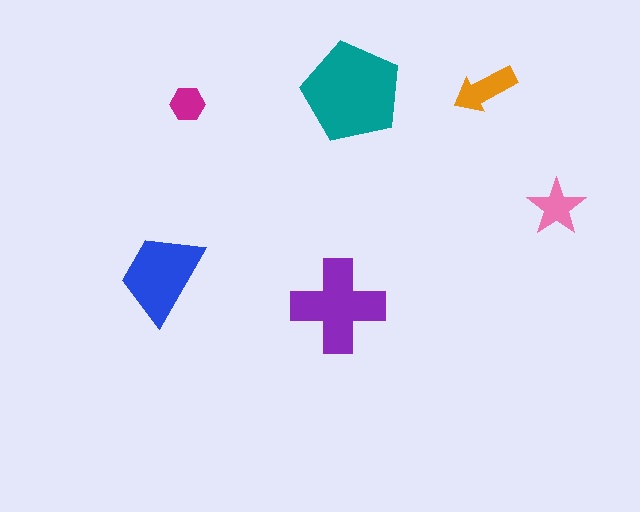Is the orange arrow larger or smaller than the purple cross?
Smaller.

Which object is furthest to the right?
The pink star is rightmost.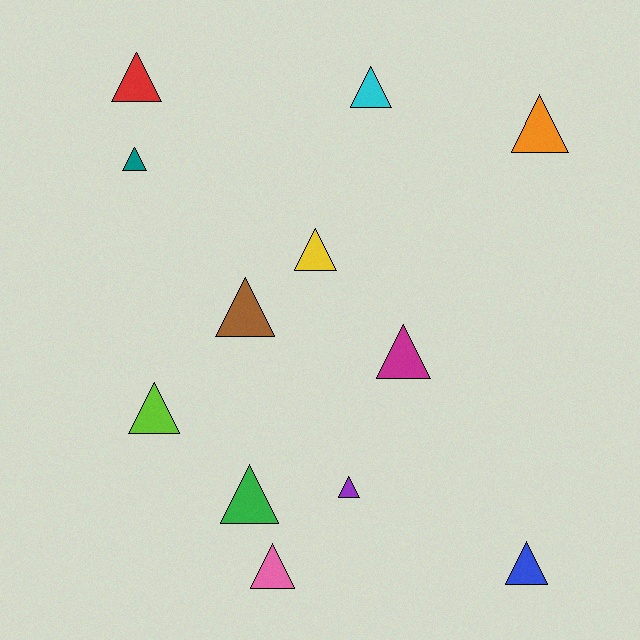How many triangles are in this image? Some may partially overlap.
There are 12 triangles.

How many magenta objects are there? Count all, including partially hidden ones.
There is 1 magenta object.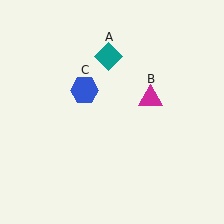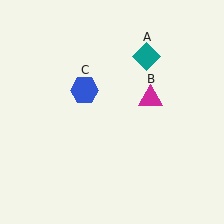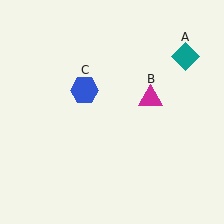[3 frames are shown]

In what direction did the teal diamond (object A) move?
The teal diamond (object A) moved right.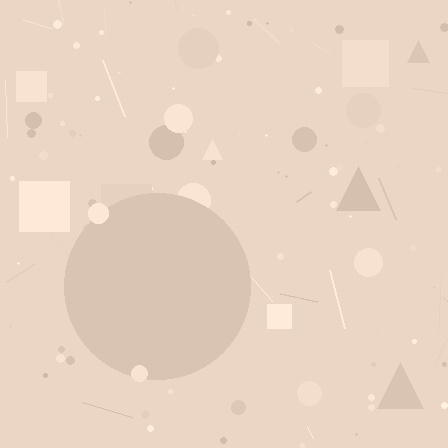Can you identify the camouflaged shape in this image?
The camouflaged shape is a circle.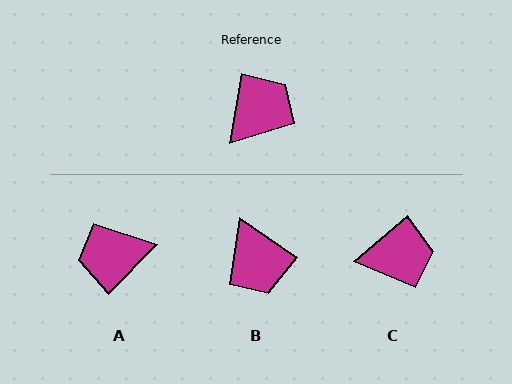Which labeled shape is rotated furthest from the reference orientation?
A, about 145 degrees away.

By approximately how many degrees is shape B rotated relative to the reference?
Approximately 115 degrees clockwise.